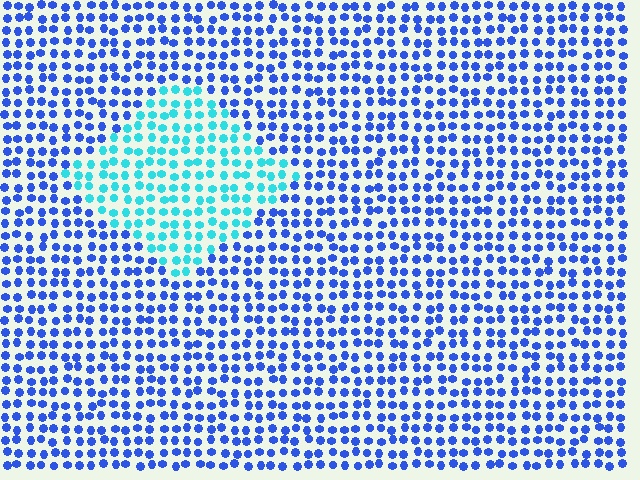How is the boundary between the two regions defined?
The boundary is defined purely by a slight shift in hue (about 45 degrees). Spacing, size, and orientation are identical on both sides.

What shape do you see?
I see a diamond.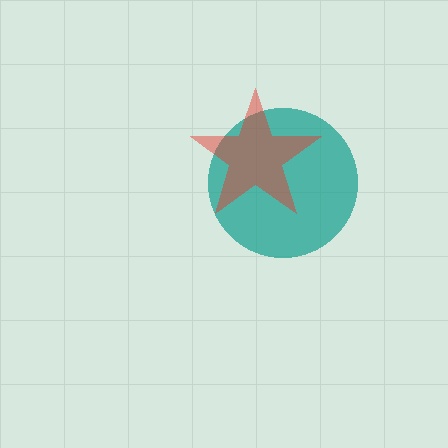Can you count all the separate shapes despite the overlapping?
Yes, there are 2 separate shapes.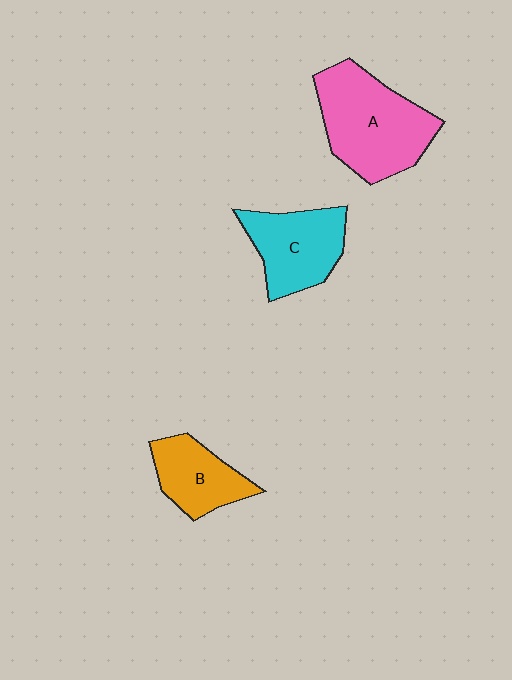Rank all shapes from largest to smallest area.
From largest to smallest: A (pink), C (cyan), B (orange).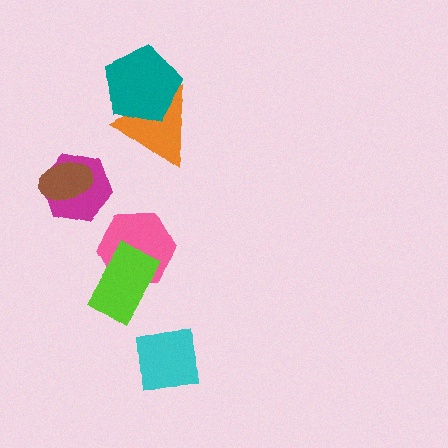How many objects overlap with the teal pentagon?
1 object overlaps with the teal pentagon.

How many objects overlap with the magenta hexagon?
1 object overlaps with the magenta hexagon.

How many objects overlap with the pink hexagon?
1 object overlaps with the pink hexagon.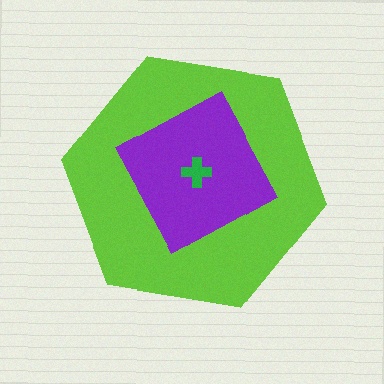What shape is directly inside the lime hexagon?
The purple square.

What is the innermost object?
The green cross.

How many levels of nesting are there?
3.